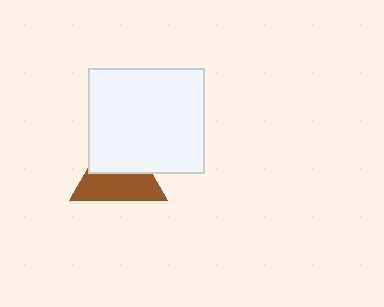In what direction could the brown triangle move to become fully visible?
The brown triangle could move down. That would shift it out from behind the white rectangle entirely.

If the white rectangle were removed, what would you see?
You would see the complete brown triangle.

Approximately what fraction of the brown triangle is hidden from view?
Roughly 46% of the brown triangle is hidden behind the white rectangle.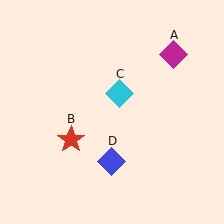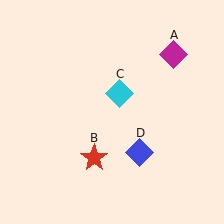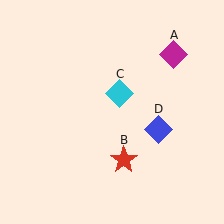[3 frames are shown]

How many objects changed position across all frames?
2 objects changed position: red star (object B), blue diamond (object D).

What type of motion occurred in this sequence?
The red star (object B), blue diamond (object D) rotated counterclockwise around the center of the scene.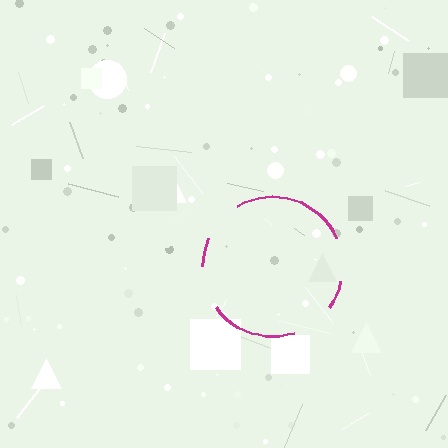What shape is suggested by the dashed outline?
The dashed outline suggests a circle.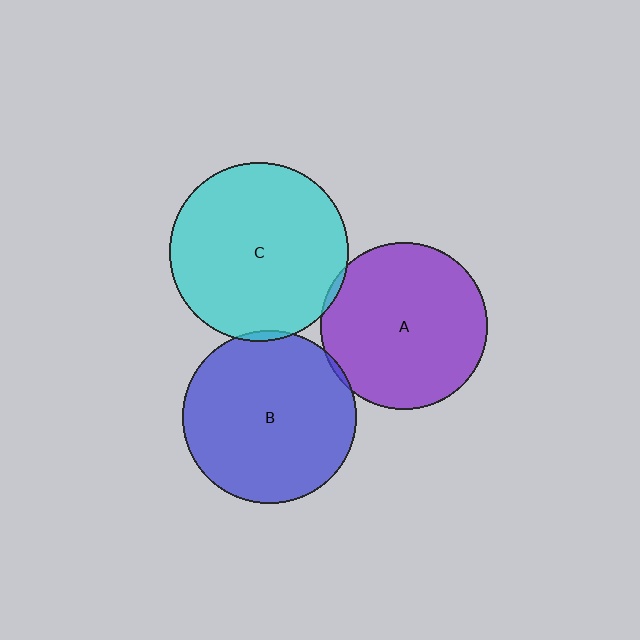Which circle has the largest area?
Circle C (cyan).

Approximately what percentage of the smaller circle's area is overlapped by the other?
Approximately 5%.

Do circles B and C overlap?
Yes.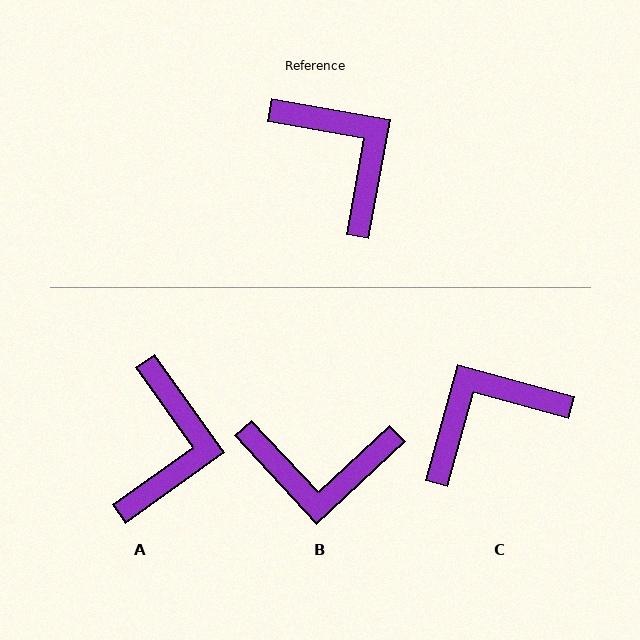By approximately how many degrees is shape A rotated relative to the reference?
Approximately 44 degrees clockwise.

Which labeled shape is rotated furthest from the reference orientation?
B, about 127 degrees away.